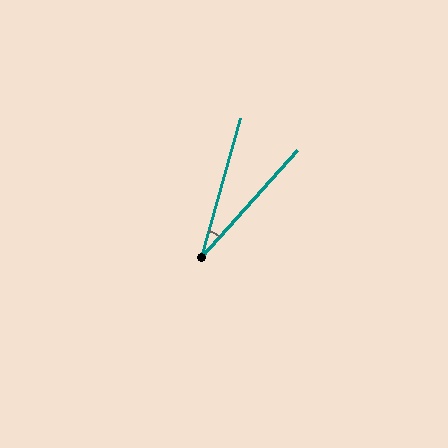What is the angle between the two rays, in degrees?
Approximately 26 degrees.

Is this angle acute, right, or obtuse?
It is acute.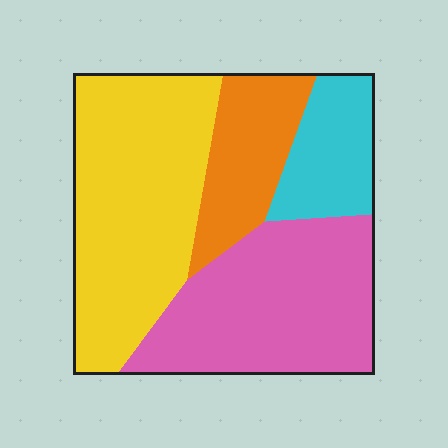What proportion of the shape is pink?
Pink covers around 35% of the shape.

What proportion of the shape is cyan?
Cyan takes up about one eighth (1/8) of the shape.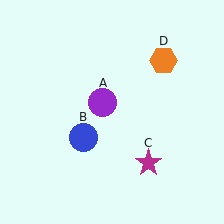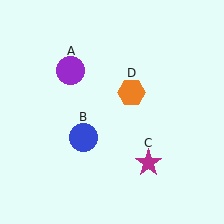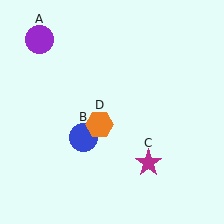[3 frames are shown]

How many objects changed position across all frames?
2 objects changed position: purple circle (object A), orange hexagon (object D).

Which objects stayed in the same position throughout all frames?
Blue circle (object B) and magenta star (object C) remained stationary.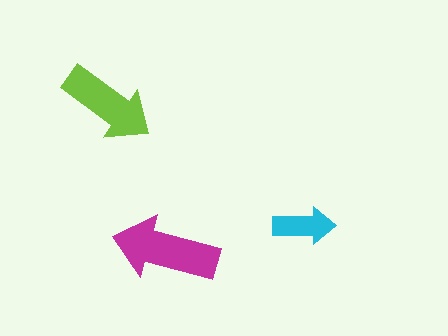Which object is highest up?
The lime arrow is topmost.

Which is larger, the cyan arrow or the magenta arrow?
The magenta one.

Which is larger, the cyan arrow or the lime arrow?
The lime one.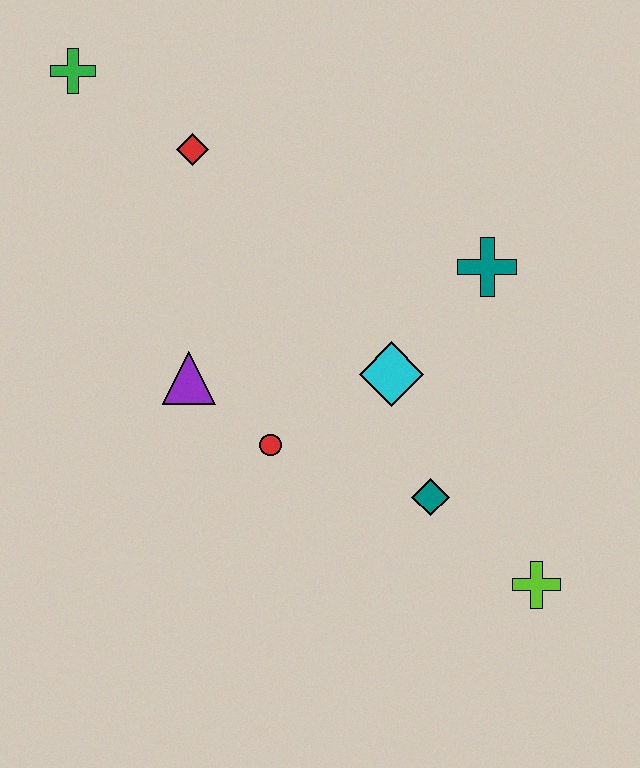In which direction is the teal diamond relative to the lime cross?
The teal diamond is to the left of the lime cross.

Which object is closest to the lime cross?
The teal diamond is closest to the lime cross.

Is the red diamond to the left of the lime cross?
Yes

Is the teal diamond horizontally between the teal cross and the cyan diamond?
Yes